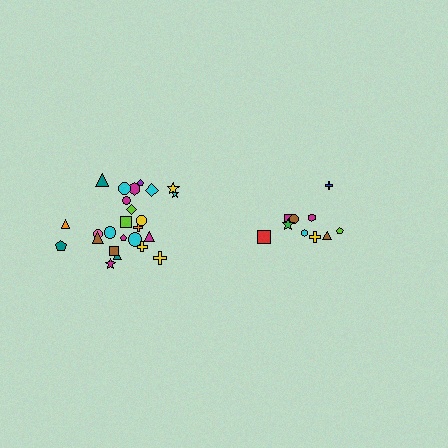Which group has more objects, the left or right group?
The left group.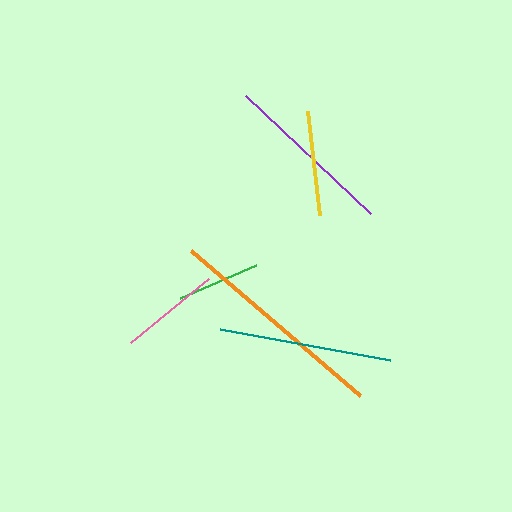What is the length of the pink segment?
The pink segment is approximately 100 pixels long.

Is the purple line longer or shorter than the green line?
The purple line is longer than the green line.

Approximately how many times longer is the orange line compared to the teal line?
The orange line is approximately 1.3 times the length of the teal line.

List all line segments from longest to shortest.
From longest to shortest: orange, teal, purple, yellow, pink, green.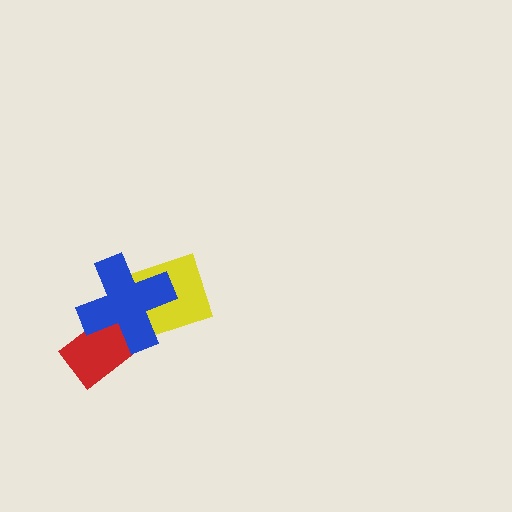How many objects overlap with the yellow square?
1 object overlaps with the yellow square.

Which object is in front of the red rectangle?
The blue cross is in front of the red rectangle.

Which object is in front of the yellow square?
The blue cross is in front of the yellow square.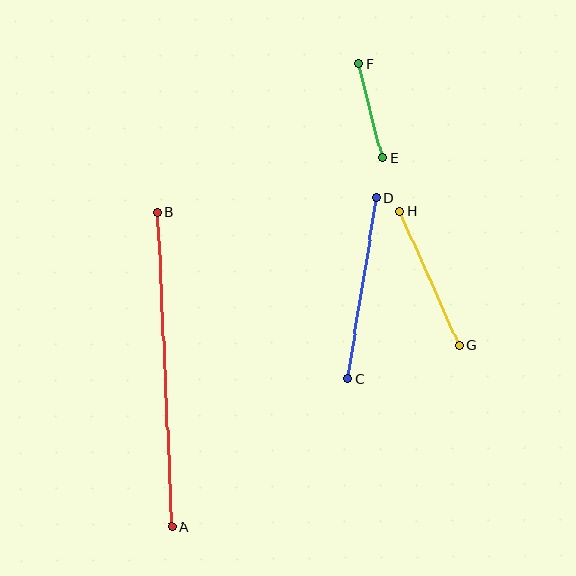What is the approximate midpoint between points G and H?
The midpoint is at approximately (430, 278) pixels.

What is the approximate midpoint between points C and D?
The midpoint is at approximately (362, 288) pixels.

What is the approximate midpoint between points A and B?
The midpoint is at approximately (165, 370) pixels.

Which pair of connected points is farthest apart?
Points A and B are farthest apart.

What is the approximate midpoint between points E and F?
The midpoint is at approximately (370, 111) pixels.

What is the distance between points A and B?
The distance is approximately 315 pixels.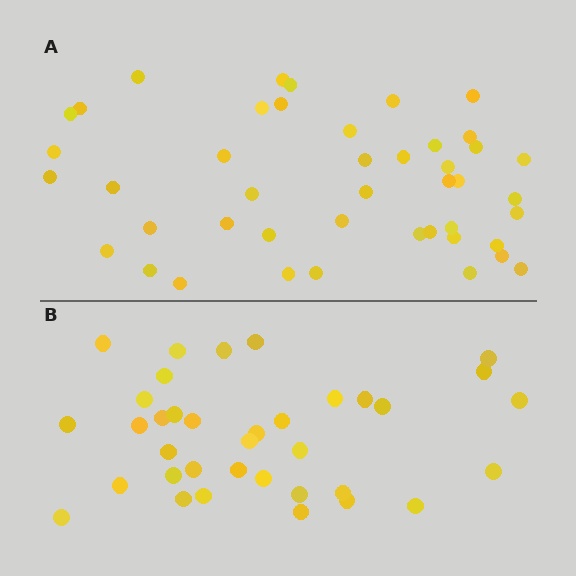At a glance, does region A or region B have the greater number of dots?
Region A (the top region) has more dots.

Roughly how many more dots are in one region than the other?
Region A has roughly 8 or so more dots than region B.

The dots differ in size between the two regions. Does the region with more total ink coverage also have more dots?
No. Region B has more total ink coverage because its dots are larger, but region A actually contains more individual dots. Total area can be misleading — the number of items is what matters here.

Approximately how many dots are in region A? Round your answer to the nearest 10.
About 40 dots. (The exact count is 44, which rounds to 40.)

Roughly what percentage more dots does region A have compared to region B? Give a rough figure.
About 20% more.